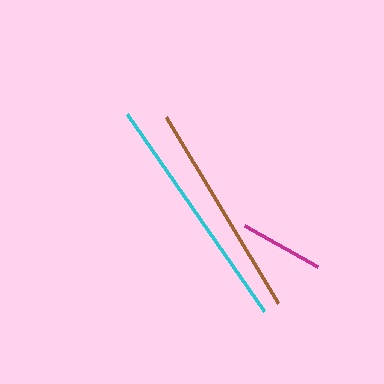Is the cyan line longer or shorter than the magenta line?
The cyan line is longer than the magenta line.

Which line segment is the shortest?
The magenta line is the shortest at approximately 83 pixels.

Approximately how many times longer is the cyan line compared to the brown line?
The cyan line is approximately 1.1 times the length of the brown line.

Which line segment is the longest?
The cyan line is the longest at approximately 240 pixels.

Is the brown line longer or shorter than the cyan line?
The cyan line is longer than the brown line.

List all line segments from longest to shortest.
From longest to shortest: cyan, brown, magenta.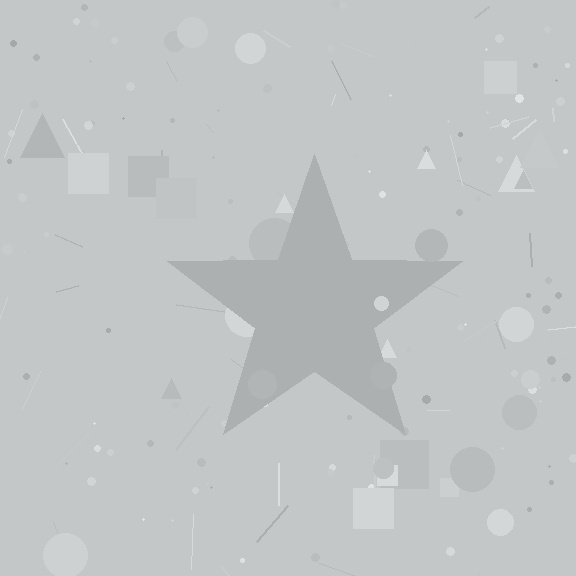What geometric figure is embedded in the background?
A star is embedded in the background.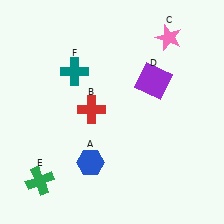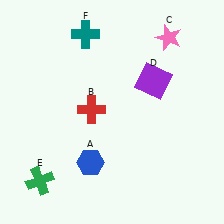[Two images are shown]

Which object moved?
The teal cross (F) moved up.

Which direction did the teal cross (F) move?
The teal cross (F) moved up.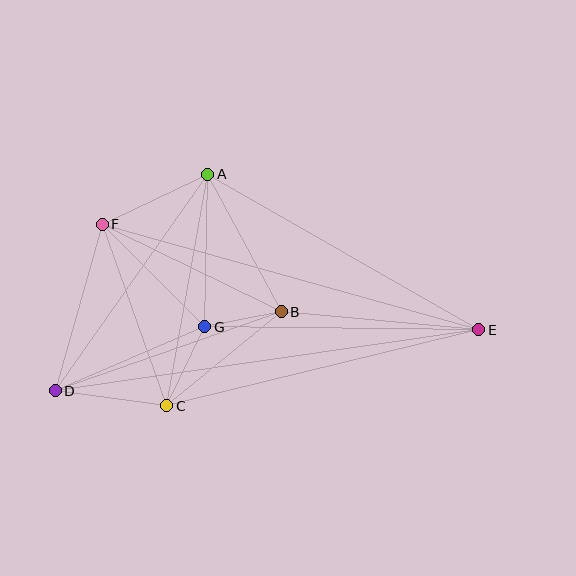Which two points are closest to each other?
Points B and G are closest to each other.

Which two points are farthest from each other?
Points D and E are farthest from each other.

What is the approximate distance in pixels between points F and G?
The distance between F and G is approximately 145 pixels.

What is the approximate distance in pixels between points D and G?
The distance between D and G is approximately 162 pixels.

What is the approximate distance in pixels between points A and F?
The distance between A and F is approximately 117 pixels.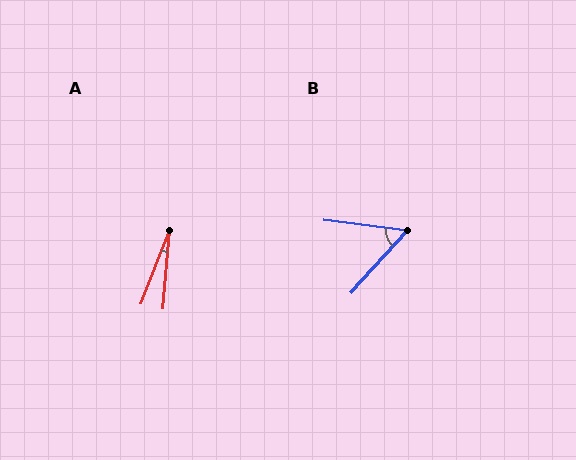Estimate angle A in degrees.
Approximately 17 degrees.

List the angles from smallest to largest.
A (17°), B (55°).